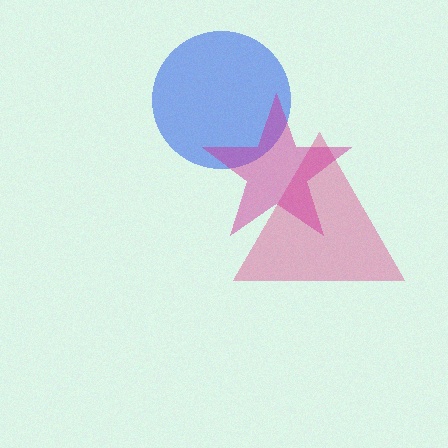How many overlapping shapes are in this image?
There are 3 overlapping shapes in the image.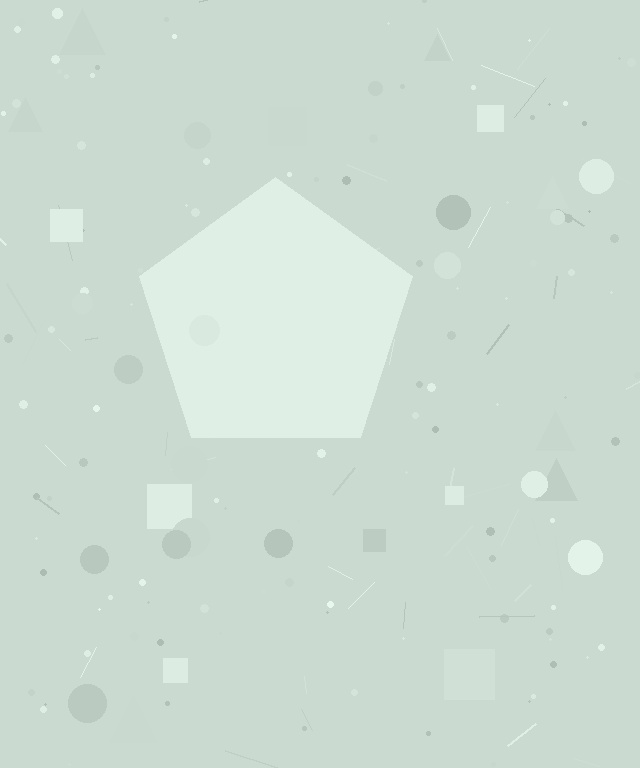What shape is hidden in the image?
A pentagon is hidden in the image.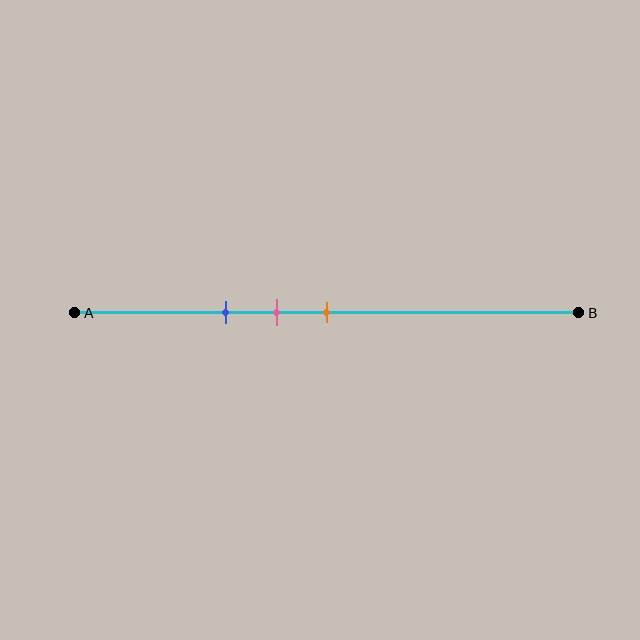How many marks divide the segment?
There are 3 marks dividing the segment.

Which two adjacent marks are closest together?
The pink and orange marks are the closest adjacent pair.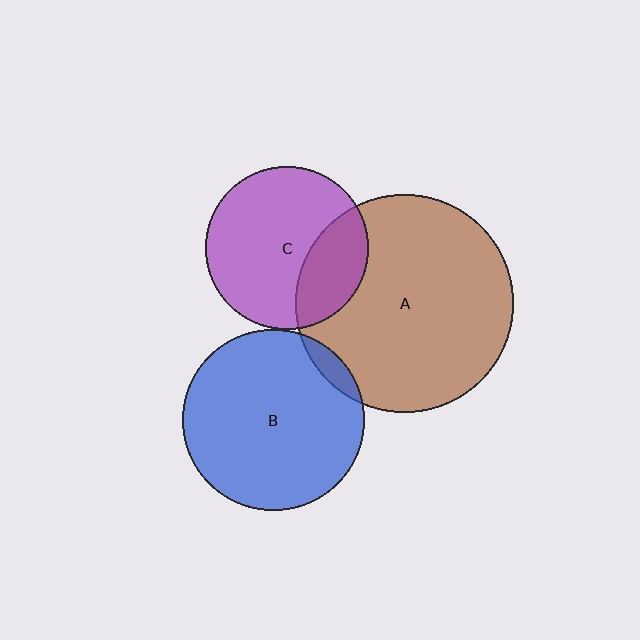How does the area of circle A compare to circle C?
Approximately 1.8 times.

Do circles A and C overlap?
Yes.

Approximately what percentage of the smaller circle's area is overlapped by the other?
Approximately 25%.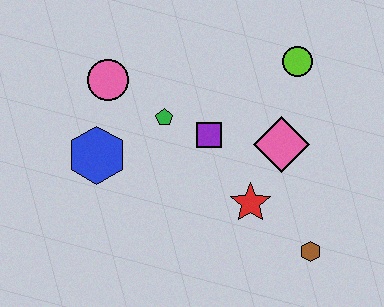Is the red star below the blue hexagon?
Yes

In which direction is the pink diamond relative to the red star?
The pink diamond is above the red star.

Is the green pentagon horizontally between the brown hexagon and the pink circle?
Yes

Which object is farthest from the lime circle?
The blue hexagon is farthest from the lime circle.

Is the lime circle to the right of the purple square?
Yes